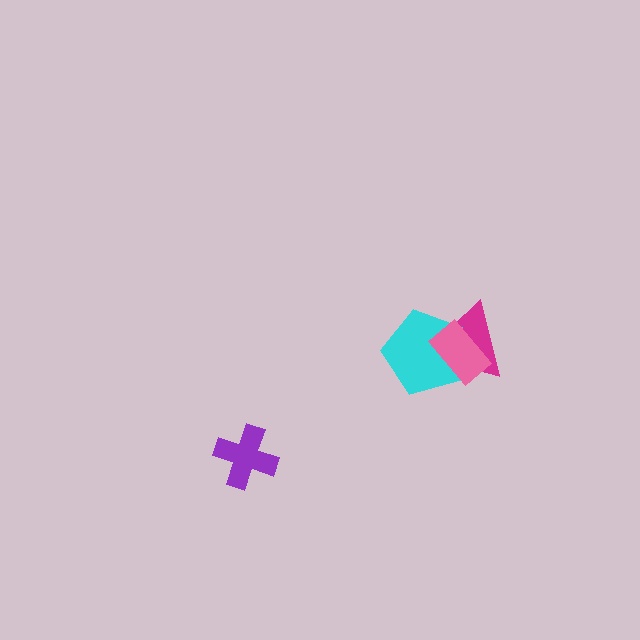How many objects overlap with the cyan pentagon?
2 objects overlap with the cyan pentagon.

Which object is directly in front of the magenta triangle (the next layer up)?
The cyan pentagon is directly in front of the magenta triangle.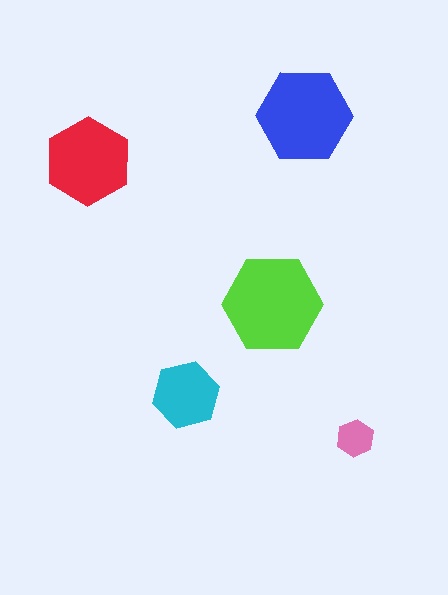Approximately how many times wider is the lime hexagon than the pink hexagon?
About 2.5 times wider.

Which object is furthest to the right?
The pink hexagon is rightmost.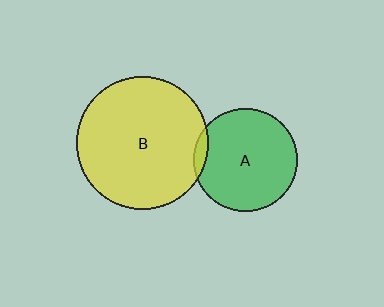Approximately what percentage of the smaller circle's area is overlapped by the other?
Approximately 5%.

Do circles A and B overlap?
Yes.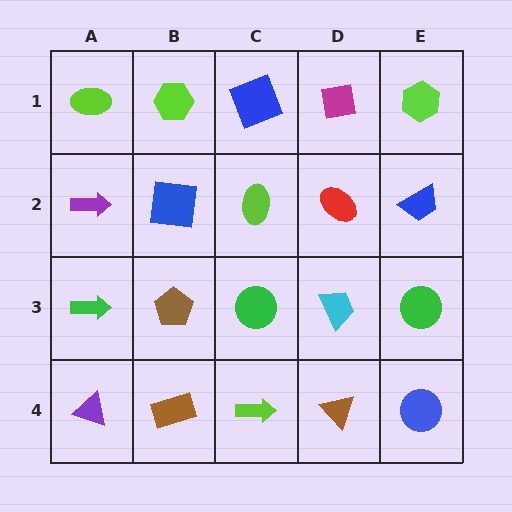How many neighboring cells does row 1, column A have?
2.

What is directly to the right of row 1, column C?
A magenta square.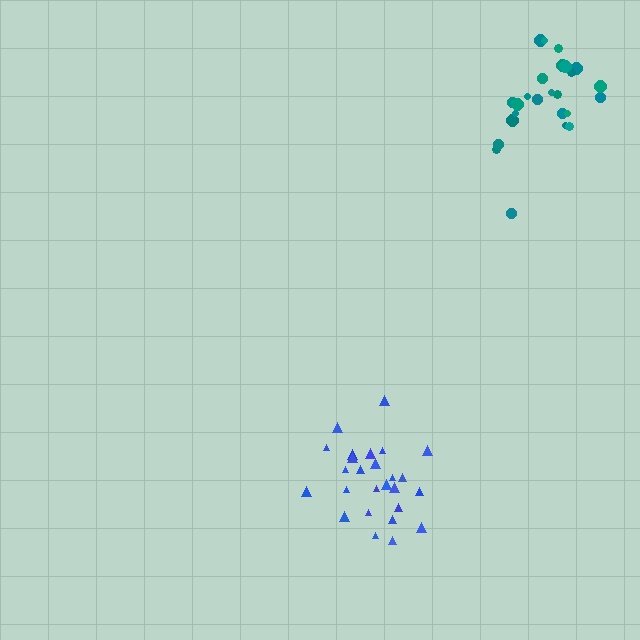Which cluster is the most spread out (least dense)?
Teal.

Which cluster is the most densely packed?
Blue.